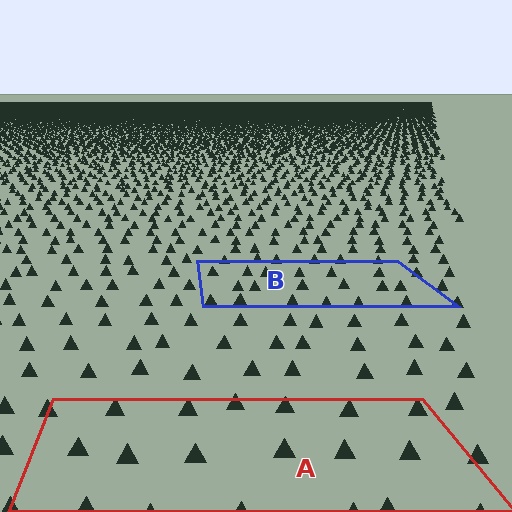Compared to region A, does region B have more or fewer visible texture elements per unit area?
Region B has more texture elements per unit area — they are packed more densely because it is farther away.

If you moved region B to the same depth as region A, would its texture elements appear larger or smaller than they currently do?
They would appear larger. At a closer depth, the same texture elements are projected at a bigger on-screen size.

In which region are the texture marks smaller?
The texture marks are smaller in region B, because it is farther away.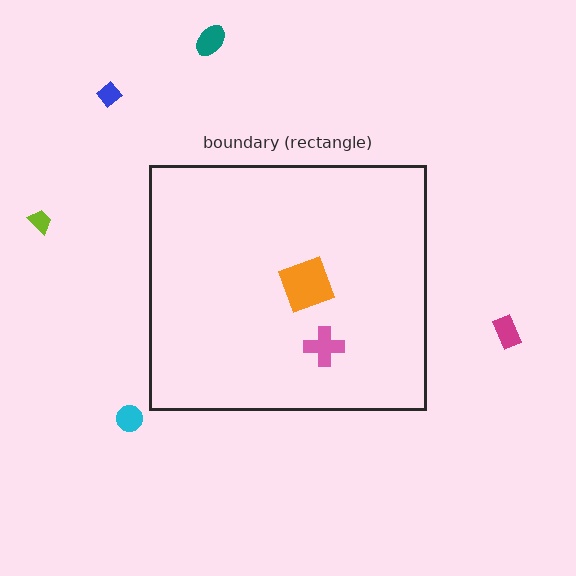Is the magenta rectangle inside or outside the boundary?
Outside.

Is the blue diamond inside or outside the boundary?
Outside.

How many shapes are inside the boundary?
2 inside, 5 outside.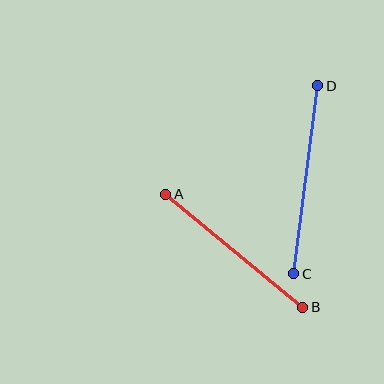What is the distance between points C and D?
The distance is approximately 189 pixels.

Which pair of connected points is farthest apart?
Points C and D are farthest apart.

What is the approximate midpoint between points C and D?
The midpoint is at approximately (306, 180) pixels.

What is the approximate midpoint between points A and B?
The midpoint is at approximately (234, 251) pixels.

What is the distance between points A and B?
The distance is approximately 178 pixels.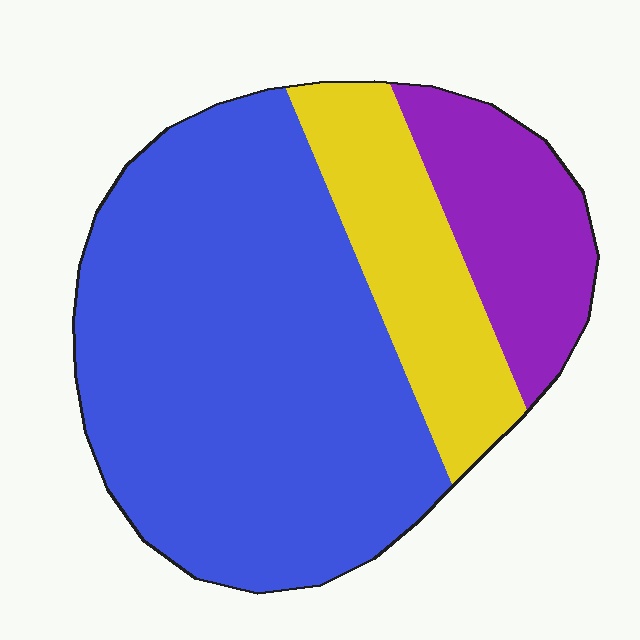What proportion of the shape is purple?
Purple takes up about one sixth (1/6) of the shape.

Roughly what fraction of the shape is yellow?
Yellow takes up about one fifth (1/5) of the shape.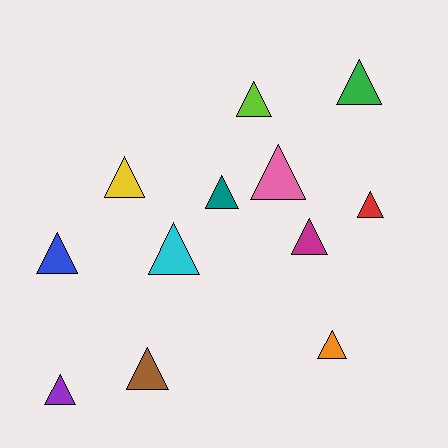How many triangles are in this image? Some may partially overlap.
There are 12 triangles.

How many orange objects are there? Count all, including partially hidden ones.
There is 1 orange object.